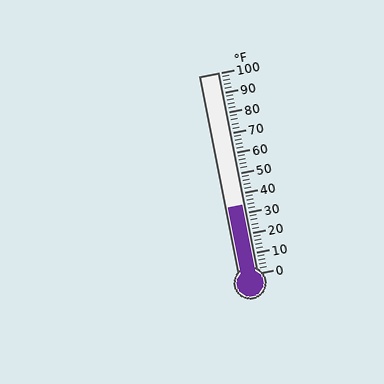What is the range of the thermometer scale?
The thermometer scale ranges from 0°F to 100°F.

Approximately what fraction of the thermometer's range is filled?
The thermometer is filled to approximately 35% of its range.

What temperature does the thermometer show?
The thermometer shows approximately 34°F.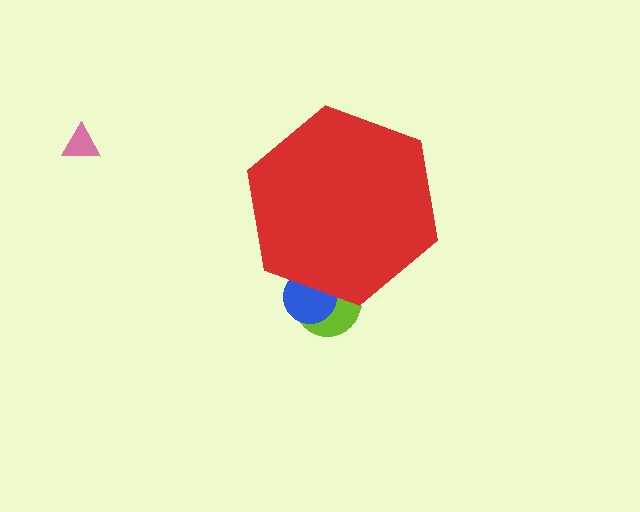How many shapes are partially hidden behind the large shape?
3 shapes are partially hidden.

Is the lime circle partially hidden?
Yes, the lime circle is partially hidden behind the red hexagon.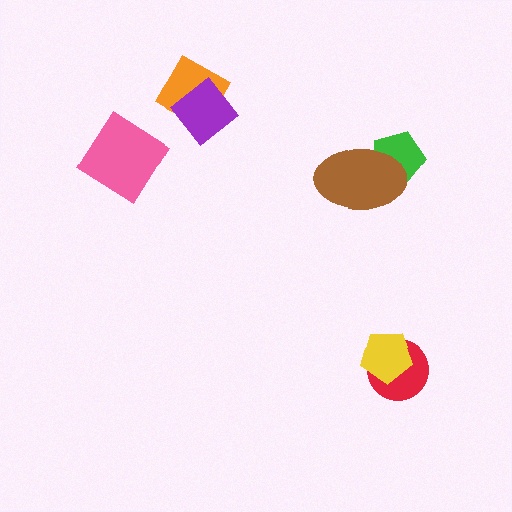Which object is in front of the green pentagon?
The brown ellipse is in front of the green pentagon.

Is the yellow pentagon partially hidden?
No, no other shape covers it.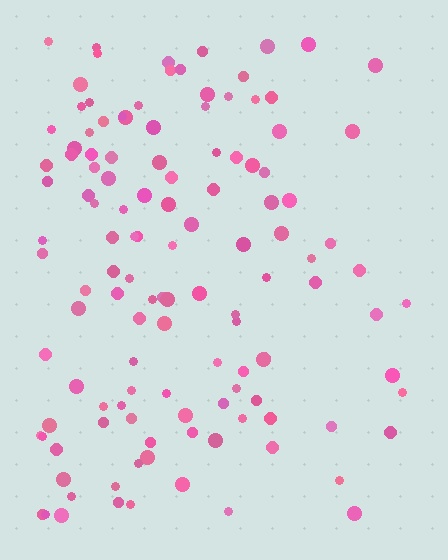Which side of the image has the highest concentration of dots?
The left.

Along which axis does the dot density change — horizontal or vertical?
Horizontal.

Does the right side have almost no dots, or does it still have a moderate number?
Still a moderate number, just noticeably fewer than the left.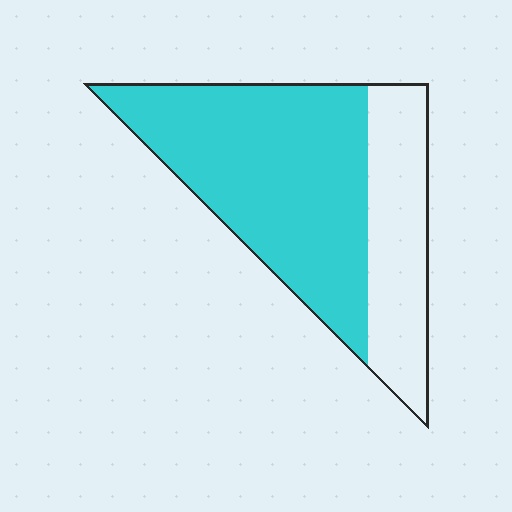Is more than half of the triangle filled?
Yes.